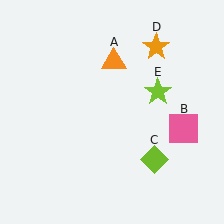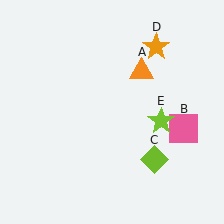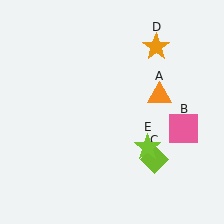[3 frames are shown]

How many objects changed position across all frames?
2 objects changed position: orange triangle (object A), lime star (object E).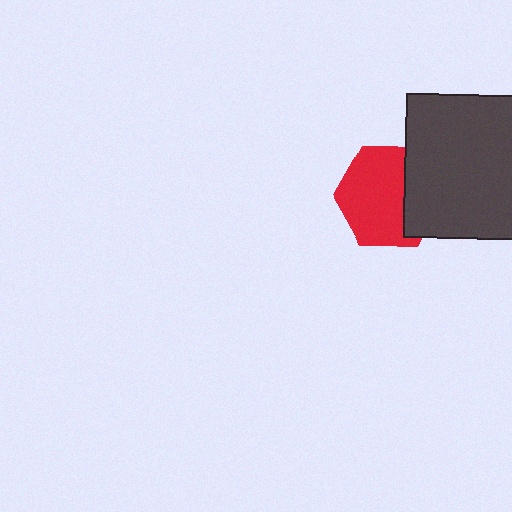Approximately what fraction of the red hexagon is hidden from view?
Roughly 33% of the red hexagon is hidden behind the dark gray square.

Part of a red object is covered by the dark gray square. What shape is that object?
It is a hexagon.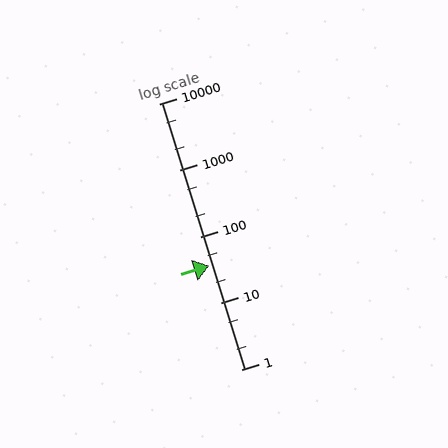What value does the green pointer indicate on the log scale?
The pointer indicates approximately 36.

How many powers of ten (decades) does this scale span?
The scale spans 4 decades, from 1 to 10000.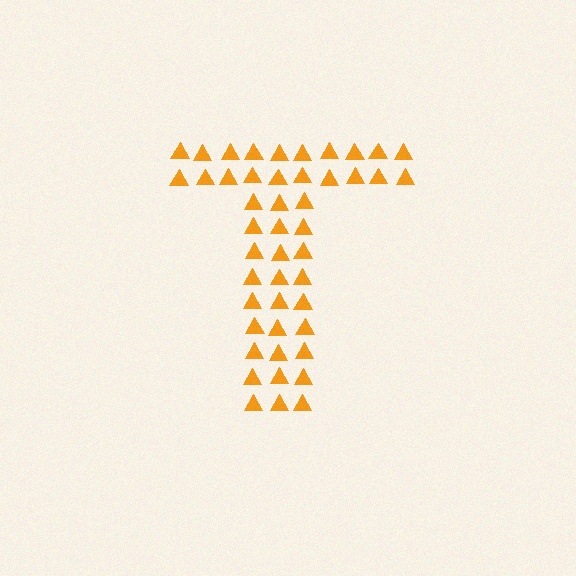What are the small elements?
The small elements are triangles.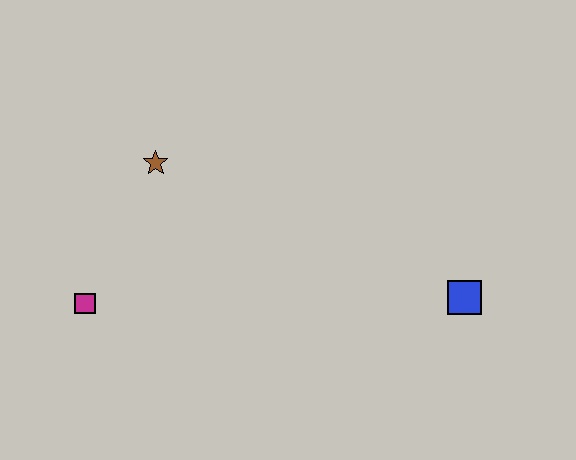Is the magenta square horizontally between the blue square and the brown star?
No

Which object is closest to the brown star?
The magenta square is closest to the brown star.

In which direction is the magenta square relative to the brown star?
The magenta square is below the brown star.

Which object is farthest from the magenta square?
The blue square is farthest from the magenta square.